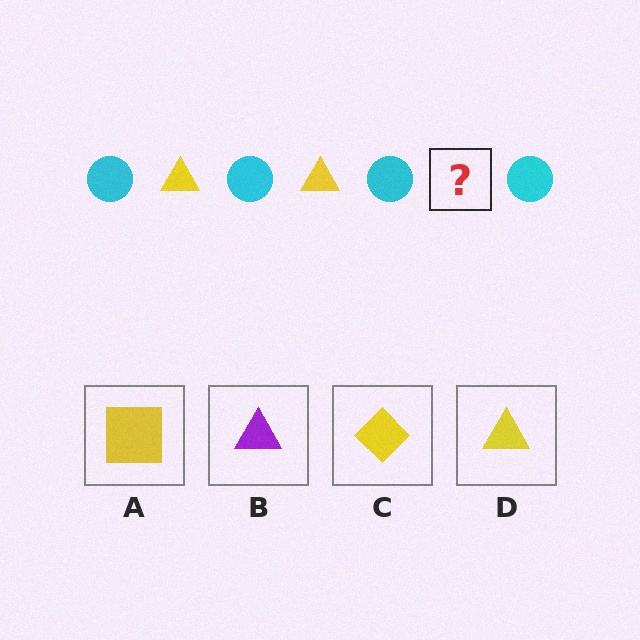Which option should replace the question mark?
Option D.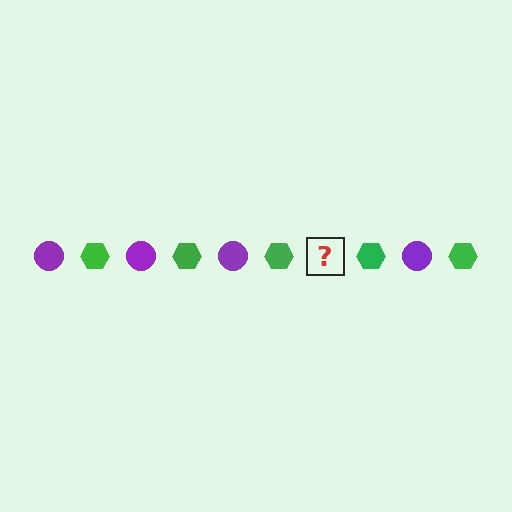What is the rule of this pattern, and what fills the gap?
The rule is that the pattern alternates between purple circle and green hexagon. The gap should be filled with a purple circle.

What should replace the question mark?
The question mark should be replaced with a purple circle.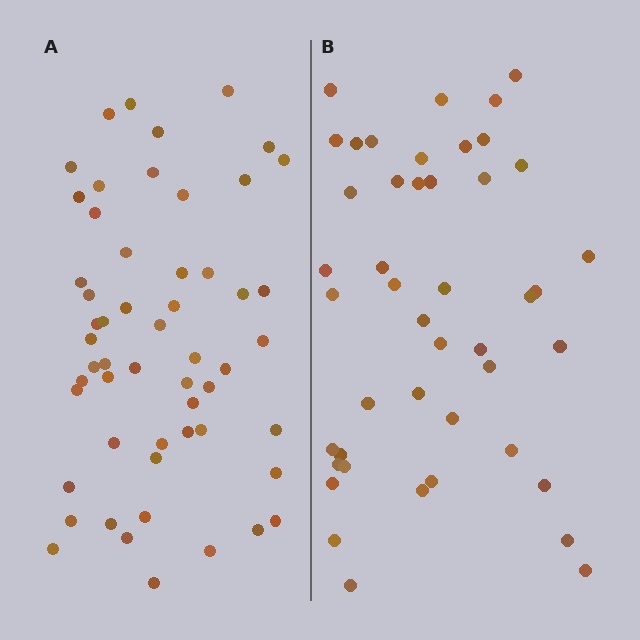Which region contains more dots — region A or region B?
Region A (the left region) has more dots.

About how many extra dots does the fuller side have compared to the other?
Region A has roughly 10 or so more dots than region B.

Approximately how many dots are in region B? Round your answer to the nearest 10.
About 40 dots. (The exact count is 45, which rounds to 40.)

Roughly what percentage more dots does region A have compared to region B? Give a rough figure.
About 20% more.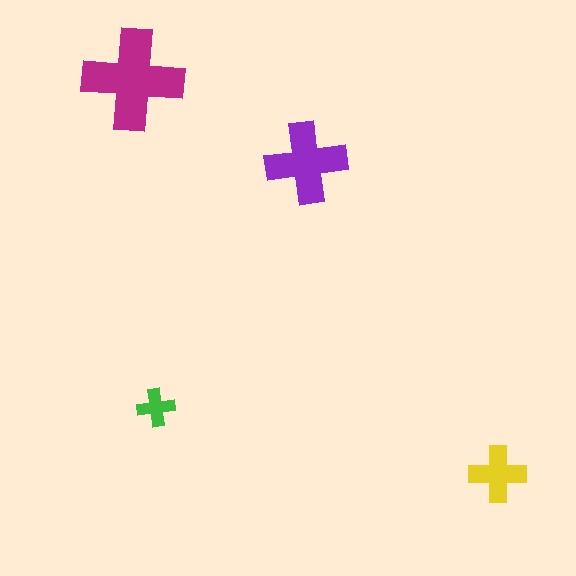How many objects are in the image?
There are 4 objects in the image.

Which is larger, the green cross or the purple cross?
The purple one.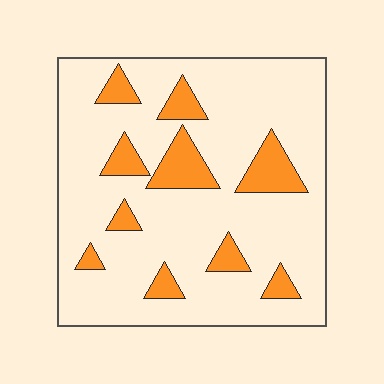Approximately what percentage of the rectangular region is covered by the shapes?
Approximately 15%.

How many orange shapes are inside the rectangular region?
10.